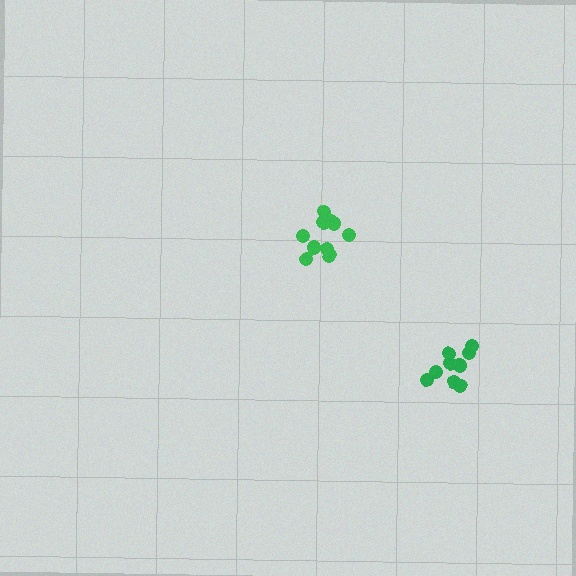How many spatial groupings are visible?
There are 2 spatial groupings.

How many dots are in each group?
Group 1: 10 dots, Group 2: 10 dots (20 total).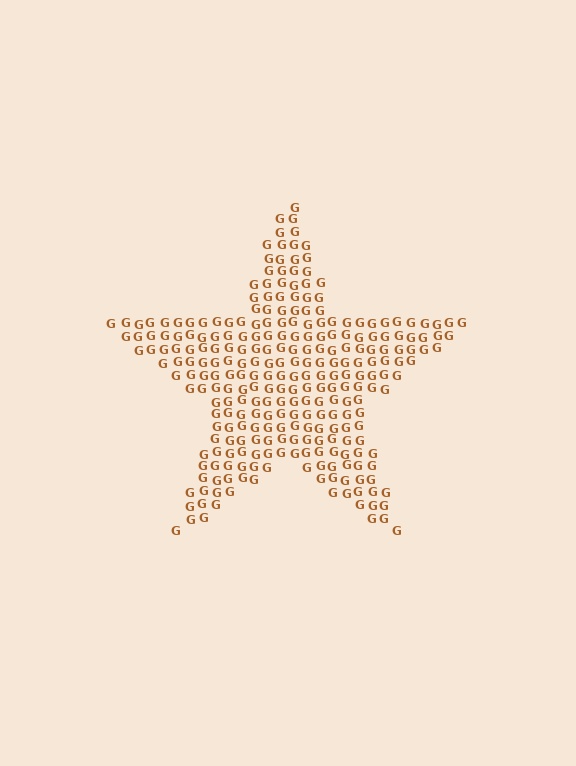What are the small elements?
The small elements are letter G's.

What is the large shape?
The large shape is a star.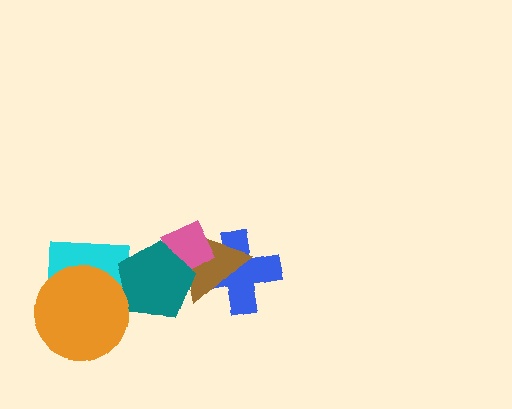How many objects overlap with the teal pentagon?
3 objects overlap with the teal pentagon.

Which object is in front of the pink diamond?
The teal pentagon is in front of the pink diamond.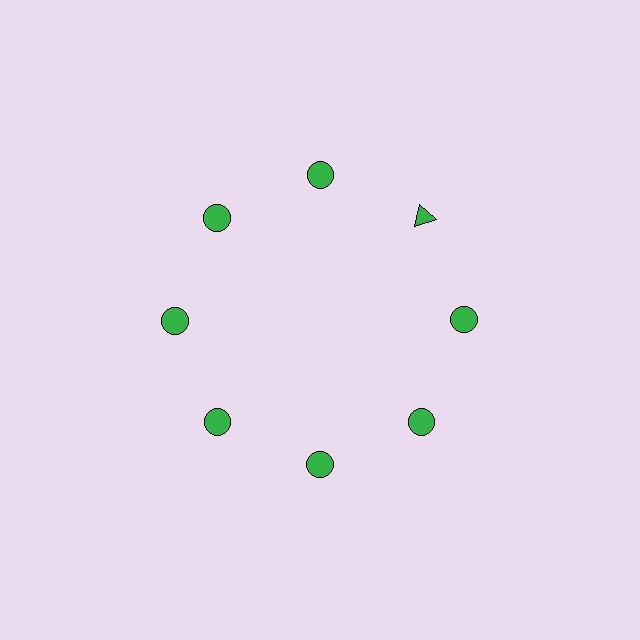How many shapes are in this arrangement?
There are 8 shapes arranged in a ring pattern.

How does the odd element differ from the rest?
It has a different shape: triangle instead of circle.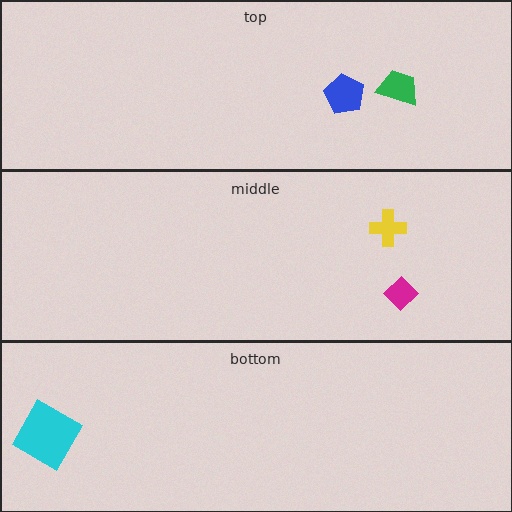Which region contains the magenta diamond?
The middle region.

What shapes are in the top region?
The green trapezoid, the blue pentagon.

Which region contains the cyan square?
The bottom region.